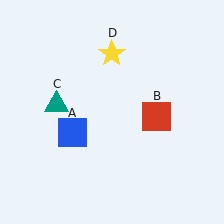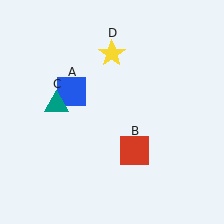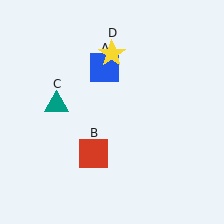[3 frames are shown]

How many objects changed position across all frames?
2 objects changed position: blue square (object A), red square (object B).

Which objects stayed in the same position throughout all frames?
Teal triangle (object C) and yellow star (object D) remained stationary.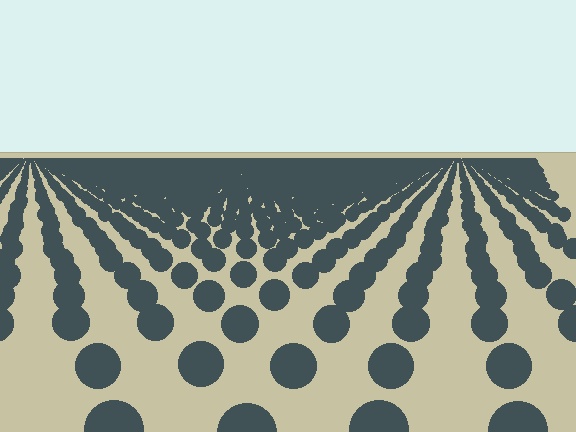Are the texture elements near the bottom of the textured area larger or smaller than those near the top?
Larger. Near the bottom, elements are closer to the viewer and appear at a bigger on-screen size.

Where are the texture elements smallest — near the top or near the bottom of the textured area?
Near the top.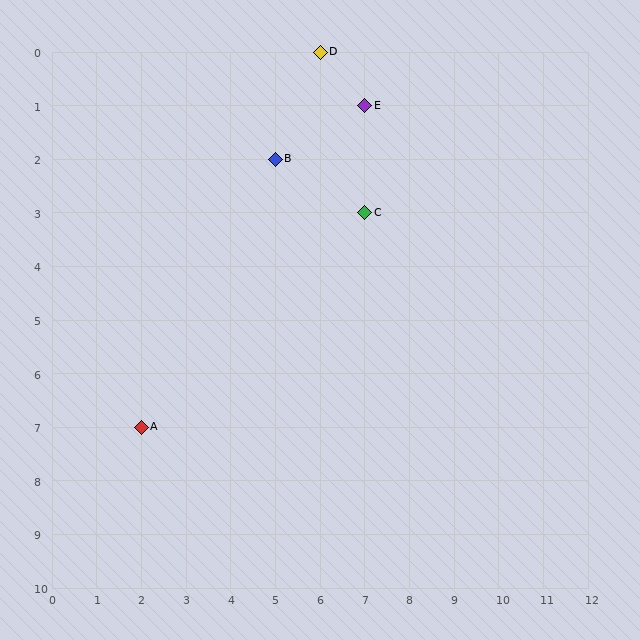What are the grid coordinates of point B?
Point B is at grid coordinates (5, 2).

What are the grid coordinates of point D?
Point D is at grid coordinates (6, 0).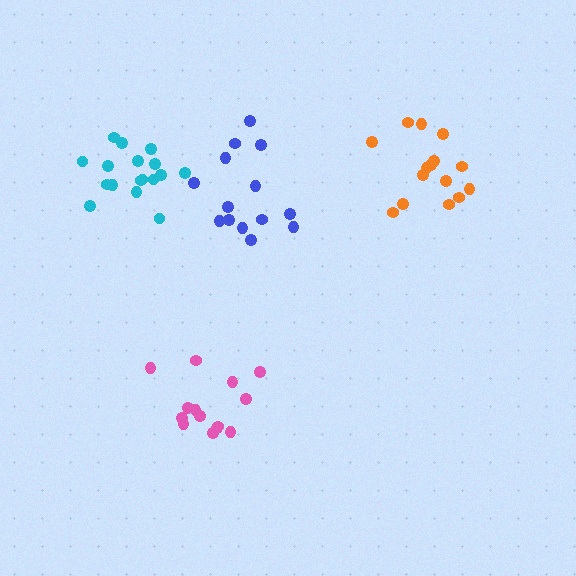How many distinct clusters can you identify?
There are 4 distinct clusters.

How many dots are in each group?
Group 1: 14 dots, Group 2: 15 dots, Group 3: 17 dots, Group 4: 14 dots (60 total).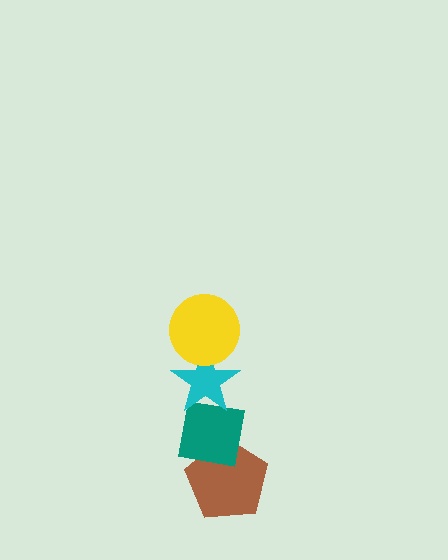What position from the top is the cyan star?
The cyan star is 2nd from the top.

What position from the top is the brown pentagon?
The brown pentagon is 4th from the top.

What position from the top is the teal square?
The teal square is 3rd from the top.